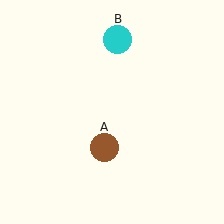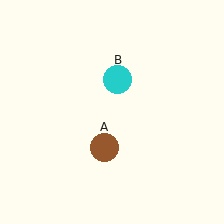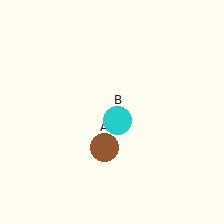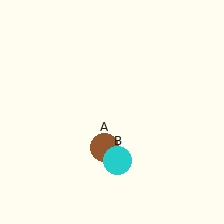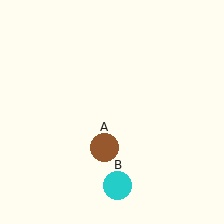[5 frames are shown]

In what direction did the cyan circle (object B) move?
The cyan circle (object B) moved down.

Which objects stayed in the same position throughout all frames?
Brown circle (object A) remained stationary.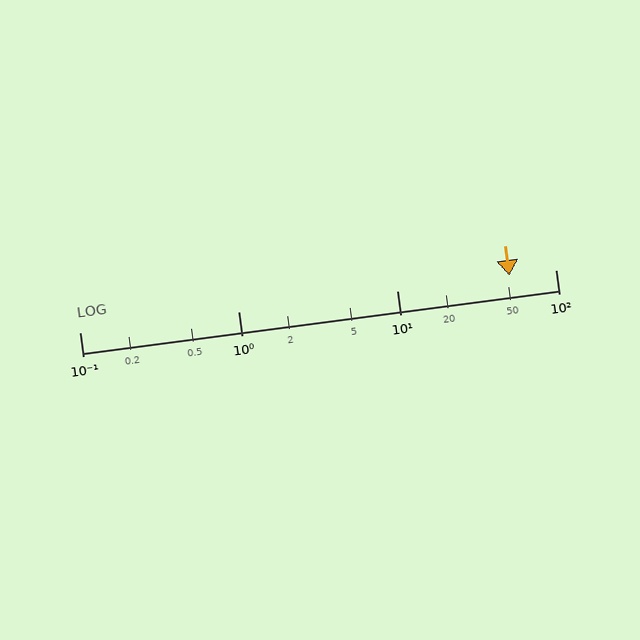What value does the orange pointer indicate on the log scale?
The pointer indicates approximately 51.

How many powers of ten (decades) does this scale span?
The scale spans 3 decades, from 0.1 to 100.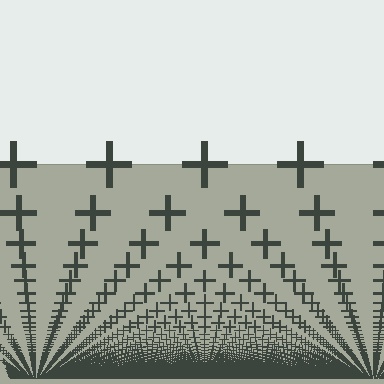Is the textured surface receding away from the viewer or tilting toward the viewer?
The surface appears to tilt toward the viewer. Texture elements get larger and sparser toward the top.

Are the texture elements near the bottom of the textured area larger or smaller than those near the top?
Smaller. The gradient is inverted — elements near the bottom are smaller and denser.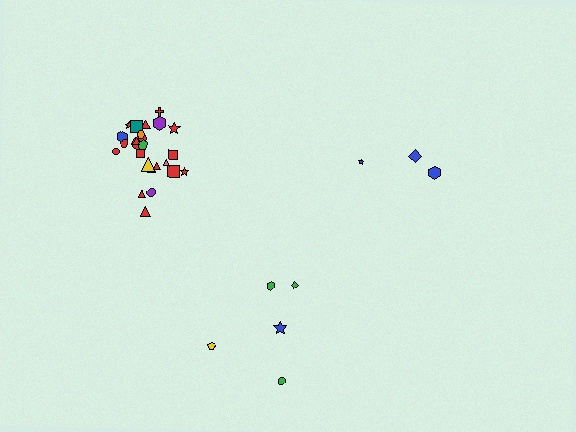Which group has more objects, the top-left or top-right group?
The top-left group.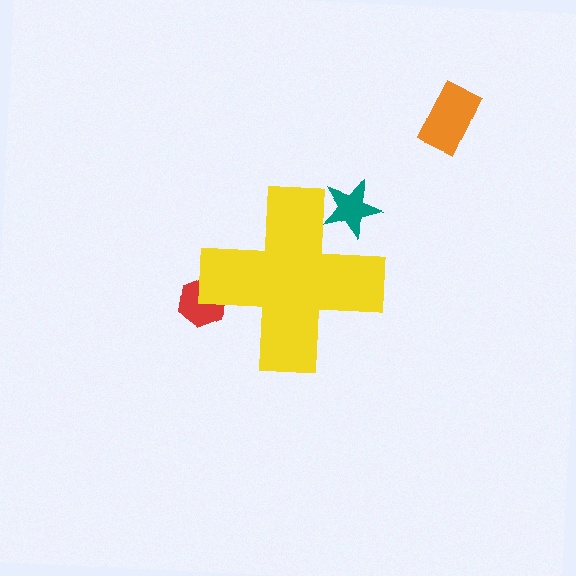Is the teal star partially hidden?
Yes, the teal star is partially hidden behind the yellow cross.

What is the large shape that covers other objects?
A yellow cross.